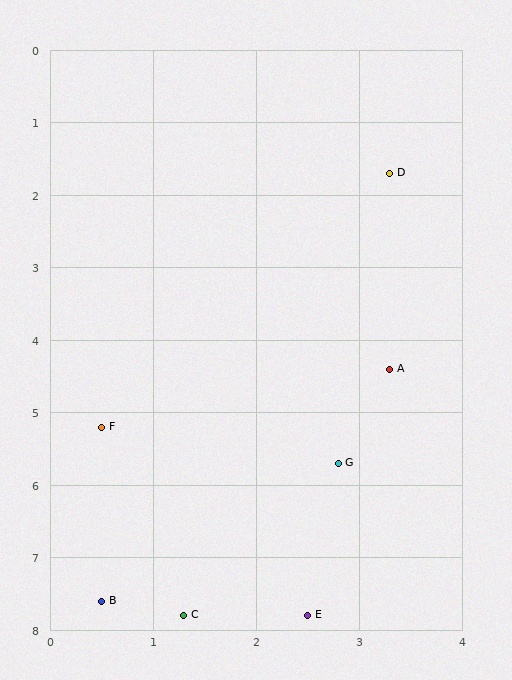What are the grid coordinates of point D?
Point D is at approximately (3.3, 1.7).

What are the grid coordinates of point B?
Point B is at approximately (0.5, 7.6).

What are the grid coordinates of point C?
Point C is at approximately (1.3, 7.8).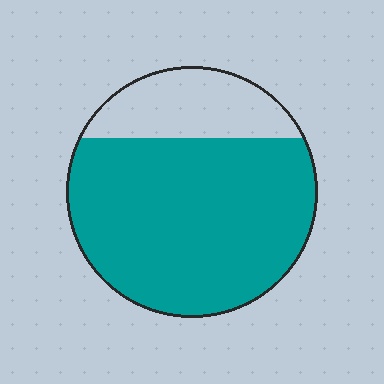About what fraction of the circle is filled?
About three quarters (3/4).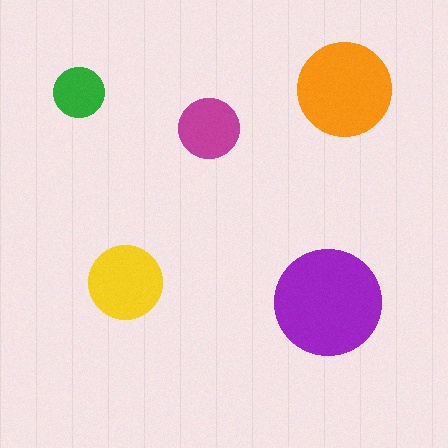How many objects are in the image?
There are 5 objects in the image.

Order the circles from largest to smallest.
the purple one, the orange one, the yellow one, the magenta one, the green one.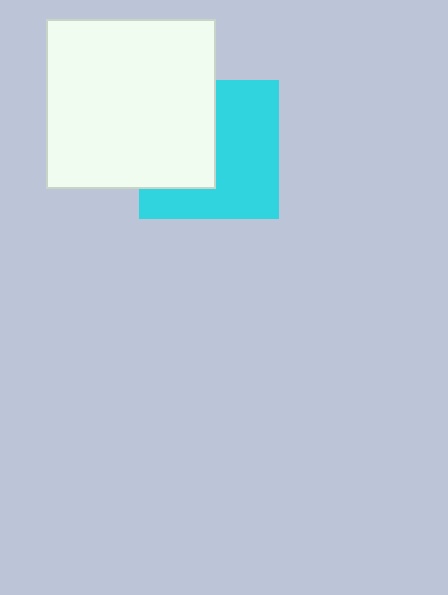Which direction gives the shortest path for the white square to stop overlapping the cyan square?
Moving left gives the shortest separation.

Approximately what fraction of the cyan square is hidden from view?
Roughly 43% of the cyan square is hidden behind the white square.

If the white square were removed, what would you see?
You would see the complete cyan square.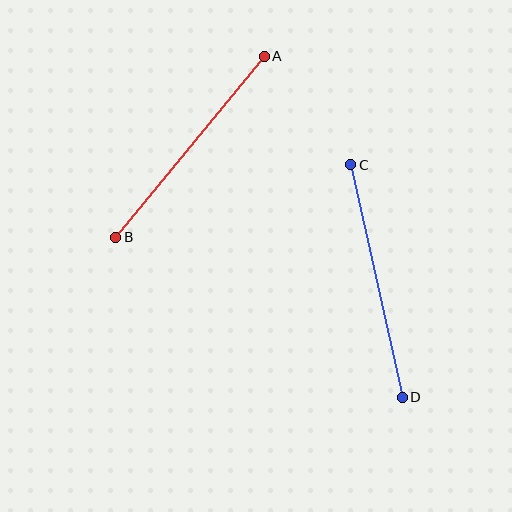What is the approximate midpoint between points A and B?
The midpoint is at approximately (190, 147) pixels.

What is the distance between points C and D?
The distance is approximately 238 pixels.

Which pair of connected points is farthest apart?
Points C and D are farthest apart.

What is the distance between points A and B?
The distance is approximately 234 pixels.